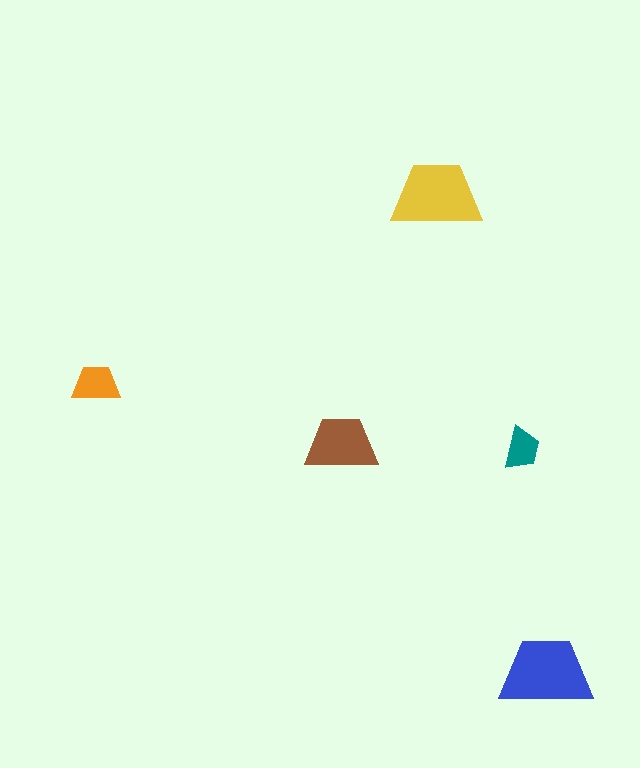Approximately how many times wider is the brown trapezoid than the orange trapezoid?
About 1.5 times wider.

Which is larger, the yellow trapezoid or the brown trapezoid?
The yellow one.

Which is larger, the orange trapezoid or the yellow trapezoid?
The yellow one.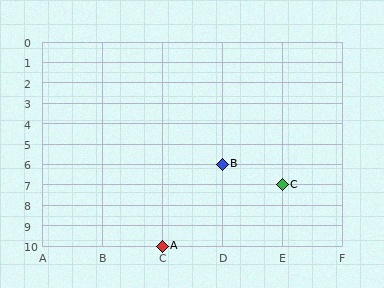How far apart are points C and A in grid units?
Points C and A are 2 columns and 3 rows apart (about 3.6 grid units diagonally).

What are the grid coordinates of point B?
Point B is at grid coordinates (D, 6).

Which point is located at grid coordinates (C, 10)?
Point A is at (C, 10).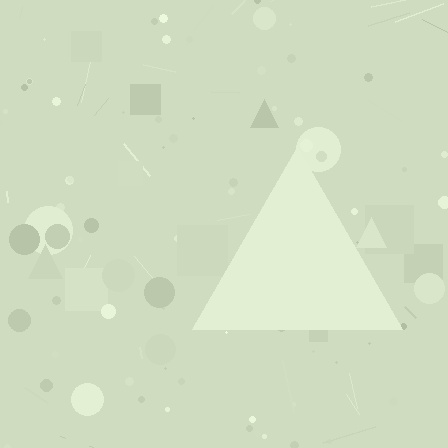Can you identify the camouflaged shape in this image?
The camouflaged shape is a triangle.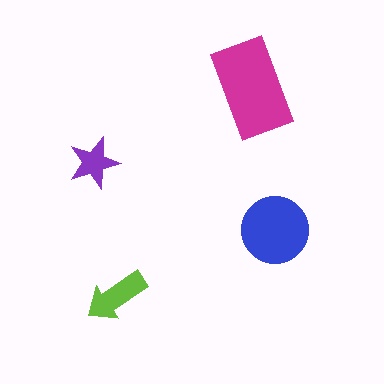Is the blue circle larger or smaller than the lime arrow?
Larger.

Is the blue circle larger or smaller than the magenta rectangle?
Smaller.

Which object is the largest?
The magenta rectangle.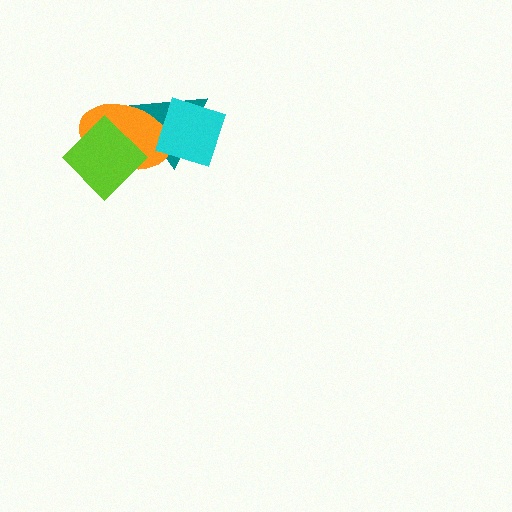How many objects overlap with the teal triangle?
3 objects overlap with the teal triangle.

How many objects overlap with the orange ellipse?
3 objects overlap with the orange ellipse.